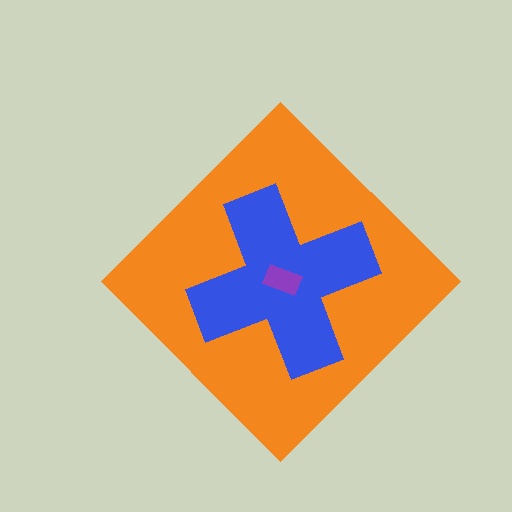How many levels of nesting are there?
3.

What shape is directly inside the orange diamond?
The blue cross.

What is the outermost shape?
The orange diamond.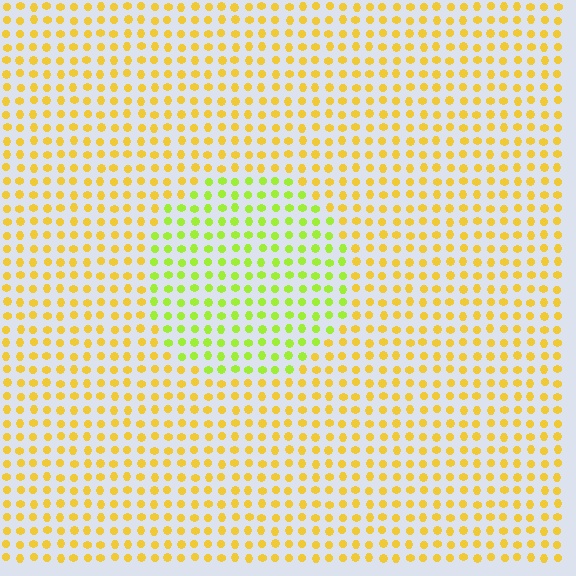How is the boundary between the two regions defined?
The boundary is defined purely by a slight shift in hue (about 39 degrees). Spacing, size, and orientation are identical on both sides.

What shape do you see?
I see a circle.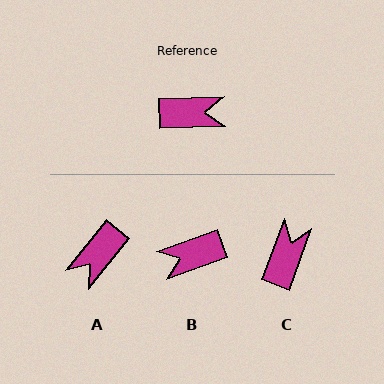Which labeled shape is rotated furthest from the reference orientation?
B, about 161 degrees away.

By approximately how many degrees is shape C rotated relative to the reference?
Approximately 68 degrees counter-clockwise.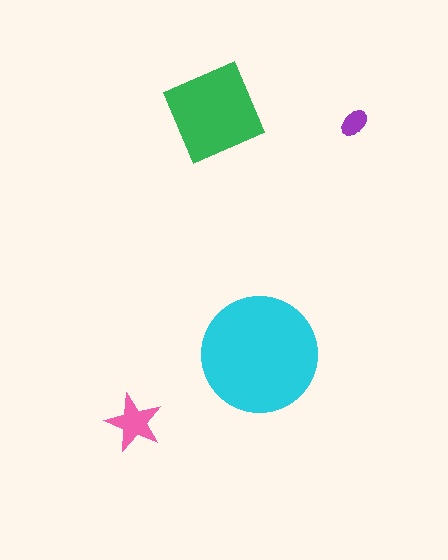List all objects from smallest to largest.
The purple ellipse, the pink star, the green square, the cyan circle.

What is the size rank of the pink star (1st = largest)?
3rd.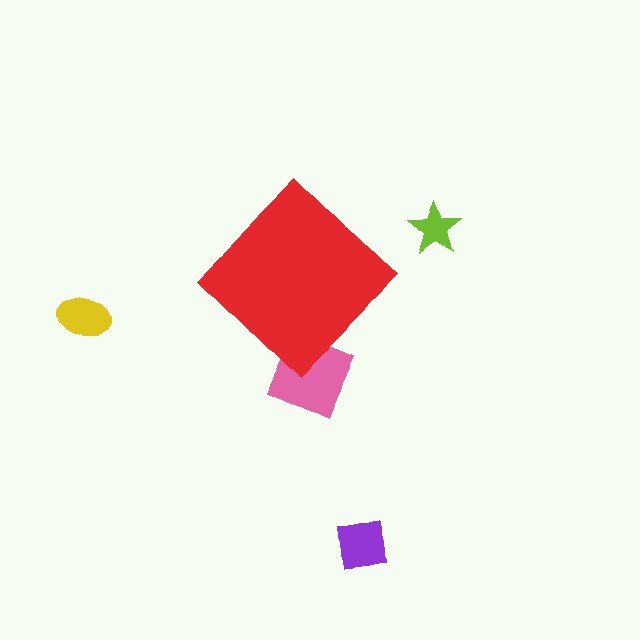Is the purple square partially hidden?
No, the purple square is fully visible.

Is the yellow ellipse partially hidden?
No, the yellow ellipse is fully visible.